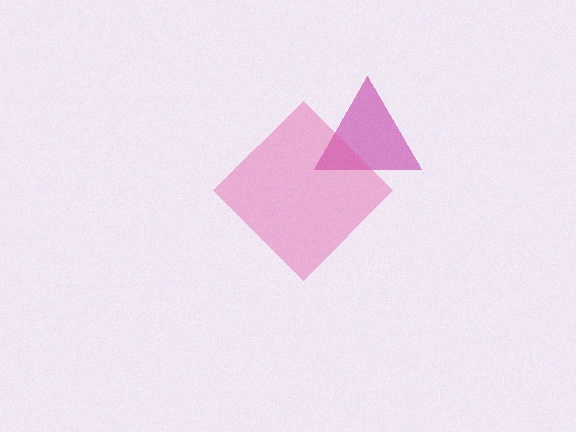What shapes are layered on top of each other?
The layered shapes are: a magenta triangle, a pink diamond.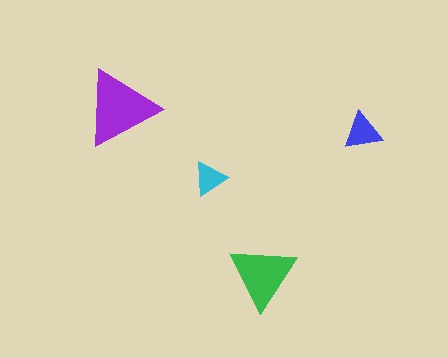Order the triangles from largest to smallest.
the purple one, the green one, the blue one, the cyan one.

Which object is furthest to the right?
The blue triangle is rightmost.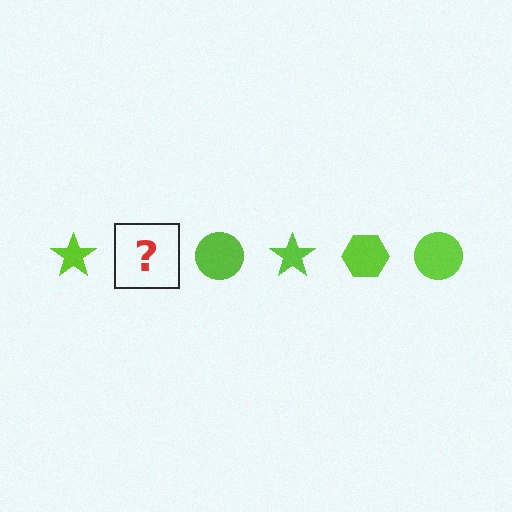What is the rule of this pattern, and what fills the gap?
The rule is that the pattern cycles through star, hexagon, circle shapes in lime. The gap should be filled with a lime hexagon.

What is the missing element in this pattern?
The missing element is a lime hexagon.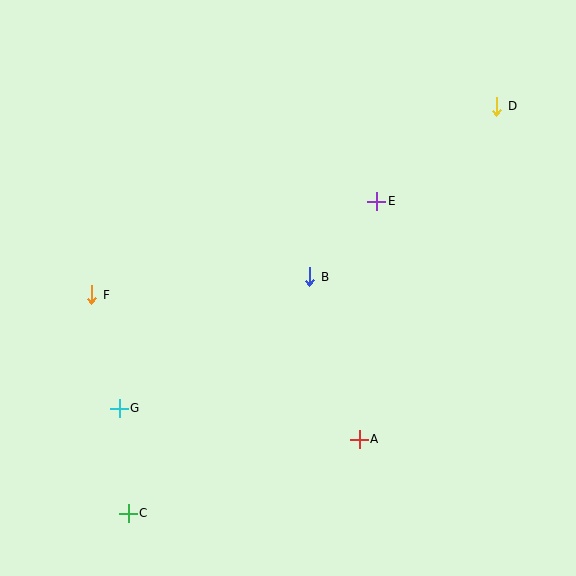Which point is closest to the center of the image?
Point B at (310, 277) is closest to the center.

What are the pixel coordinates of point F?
Point F is at (92, 295).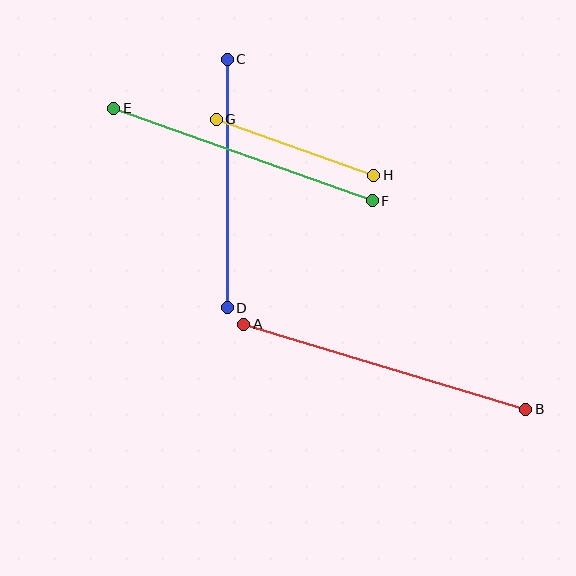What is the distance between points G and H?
The distance is approximately 167 pixels.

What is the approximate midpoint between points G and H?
The midpoint is at approximately (295, 147) pixels.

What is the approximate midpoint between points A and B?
The midpoint is at approximately (385, 367) pixels.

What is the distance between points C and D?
The distance is approximately 248 pixels.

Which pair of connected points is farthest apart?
Points A and B are farthest apart.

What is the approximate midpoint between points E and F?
The midpoint is at approximately (243, 154) pixels.